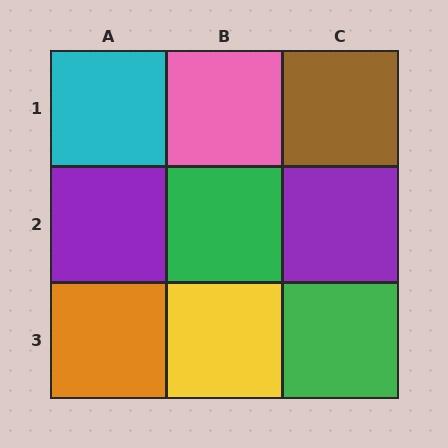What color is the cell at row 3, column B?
Yellow.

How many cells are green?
2 cells are green.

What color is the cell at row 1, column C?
Brown.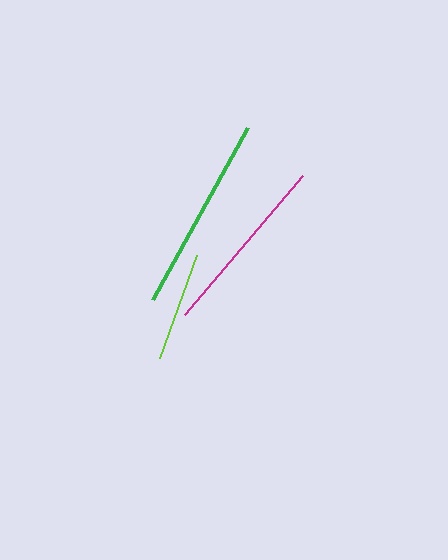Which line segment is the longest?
The green line is the longest at approximately 197 pixels.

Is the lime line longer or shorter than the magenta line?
The magenta line is longer than the lime line.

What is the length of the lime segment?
The lime segment is approximately 109 pixels long.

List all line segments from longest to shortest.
From longest to shortest: green, magenta, lime.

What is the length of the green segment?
The green segment is approximately 197 pixels long.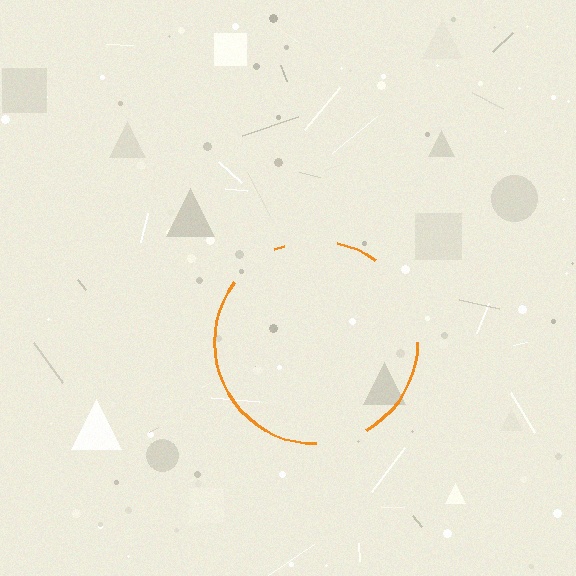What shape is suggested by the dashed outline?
The dashed outline suggests a circle.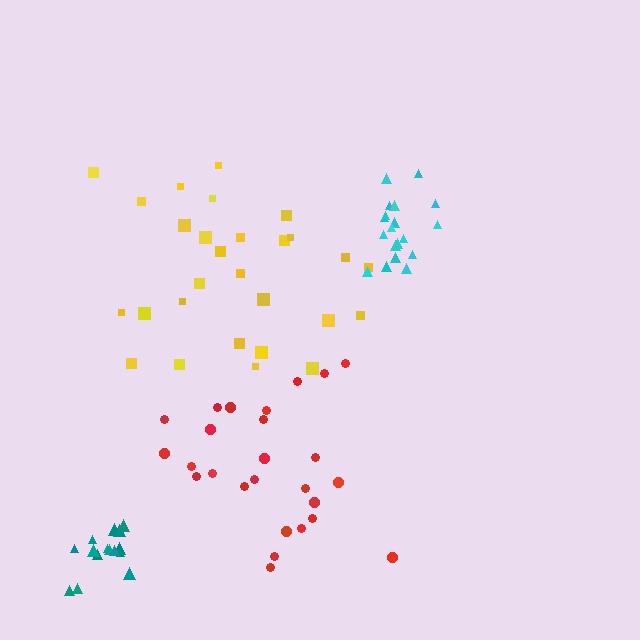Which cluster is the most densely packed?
Teal.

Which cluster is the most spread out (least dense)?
Yellow.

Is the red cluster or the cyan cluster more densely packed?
Cyan.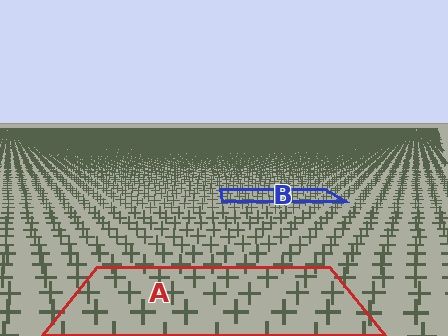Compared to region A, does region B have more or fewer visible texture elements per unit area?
Region B has more texture elements per unit area — they are packed more densely because it is farther away.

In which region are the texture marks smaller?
The texture marks are smaller in region B, because it is farther away.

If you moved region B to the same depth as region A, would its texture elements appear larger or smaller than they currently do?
They would appear larger. At a closer depth, the same texture elements are projected at a bigger on-screen size.